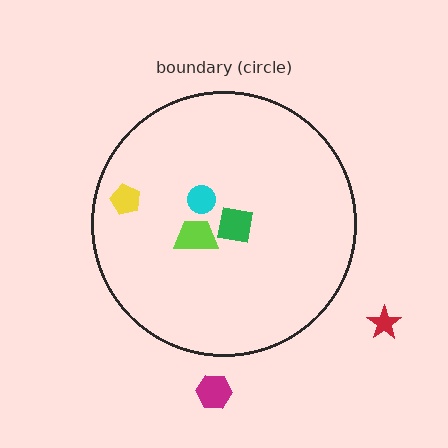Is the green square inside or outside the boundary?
Inside.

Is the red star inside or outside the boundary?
Outside.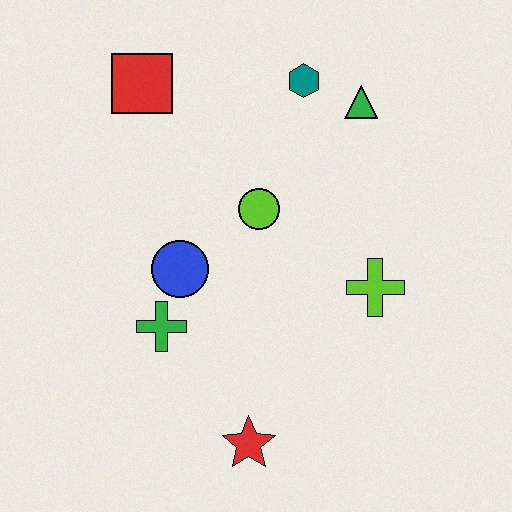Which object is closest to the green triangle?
The teal hexagon is closest to the green triangle.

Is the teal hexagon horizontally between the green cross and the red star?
No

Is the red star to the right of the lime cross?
No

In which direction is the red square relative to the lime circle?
The red square is above the lime circle.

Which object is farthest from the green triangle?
The red star is farthest from the green triangle.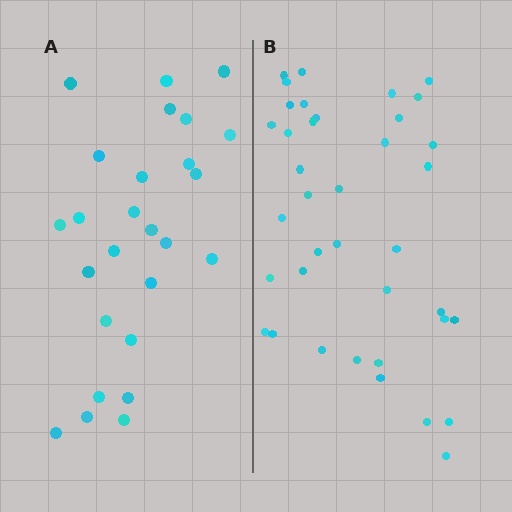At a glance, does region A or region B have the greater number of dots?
Region B (the right region) has more dots.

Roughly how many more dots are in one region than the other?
Region B has roughly 12 or so more dots than region A.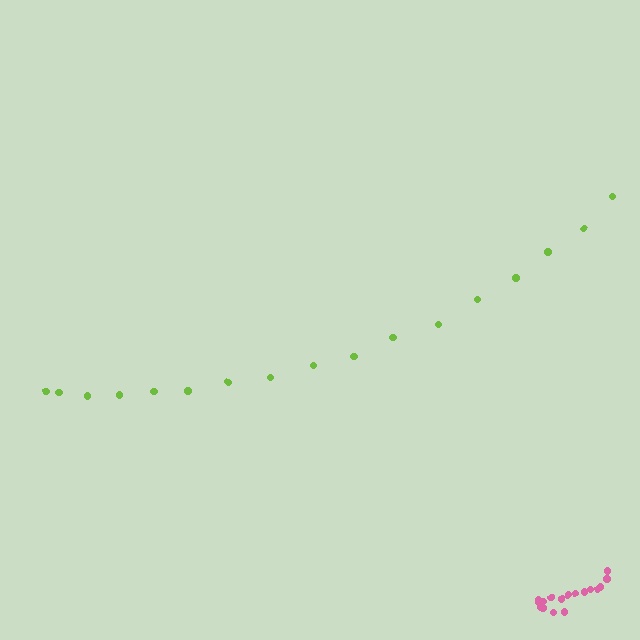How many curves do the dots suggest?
There are 2 distinct paths.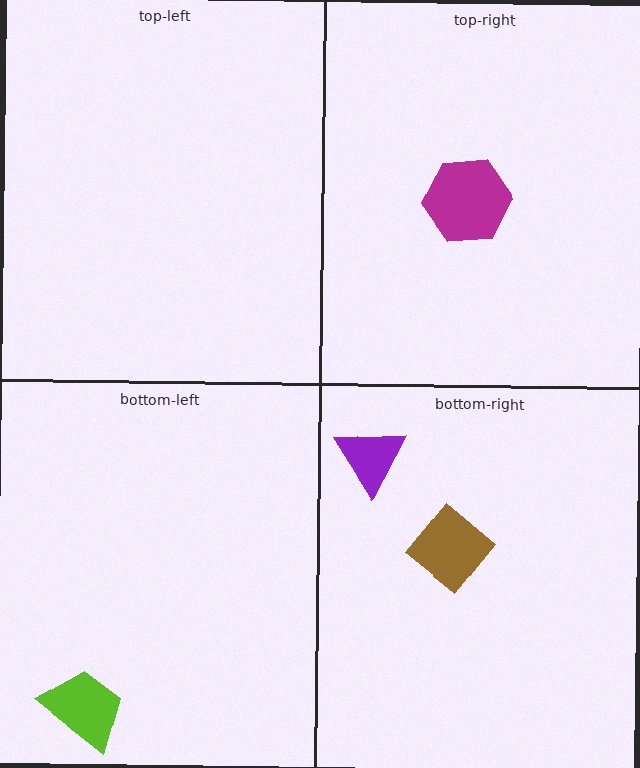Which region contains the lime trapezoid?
The bottom-left region.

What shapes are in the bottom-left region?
The lime trapezoid.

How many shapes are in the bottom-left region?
1.